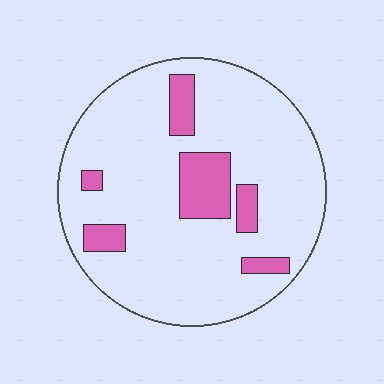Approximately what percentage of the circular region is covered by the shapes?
Approximately 15%.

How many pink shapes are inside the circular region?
6.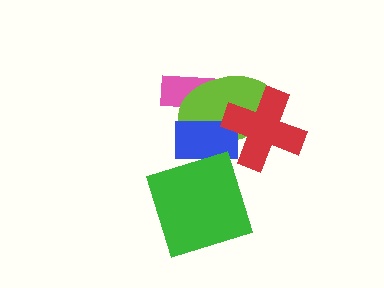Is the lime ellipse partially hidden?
Yes, it is partially covered by another shape.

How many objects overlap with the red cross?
2 objects overlap with the red cross.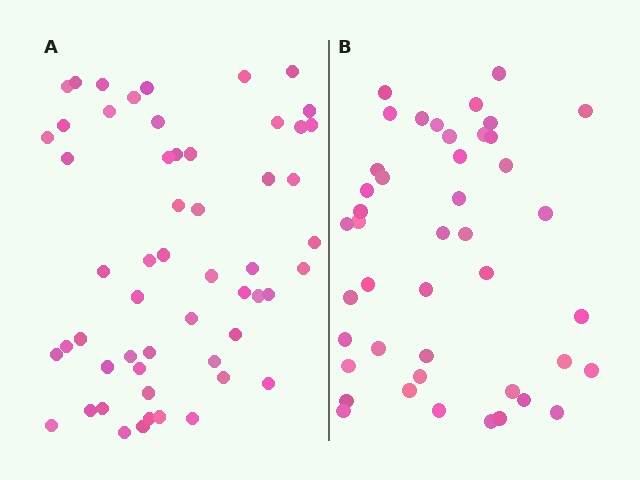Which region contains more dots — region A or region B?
Region A (the left region) has more dots.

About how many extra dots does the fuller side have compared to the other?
Region A has roughly 12 or so more dots than region B.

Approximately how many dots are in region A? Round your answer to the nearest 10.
About 60 dots. (The exact count is 55, which rounds to 60.)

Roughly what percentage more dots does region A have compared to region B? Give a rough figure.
About 25% more.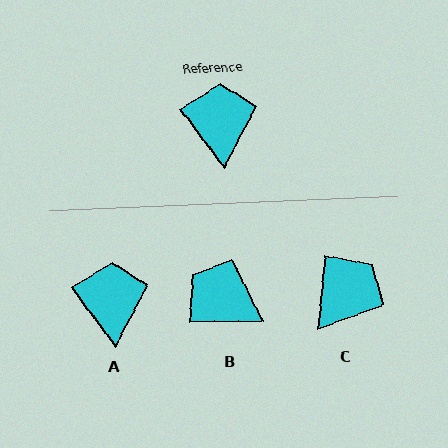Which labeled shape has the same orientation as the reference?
A.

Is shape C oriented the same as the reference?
No, it is off by about 42 degrees.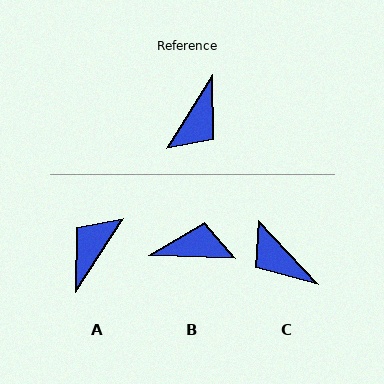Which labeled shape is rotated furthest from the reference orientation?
A, about 179 degrees away.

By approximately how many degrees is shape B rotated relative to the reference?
Approximately 120 degrees counter-clockwise.